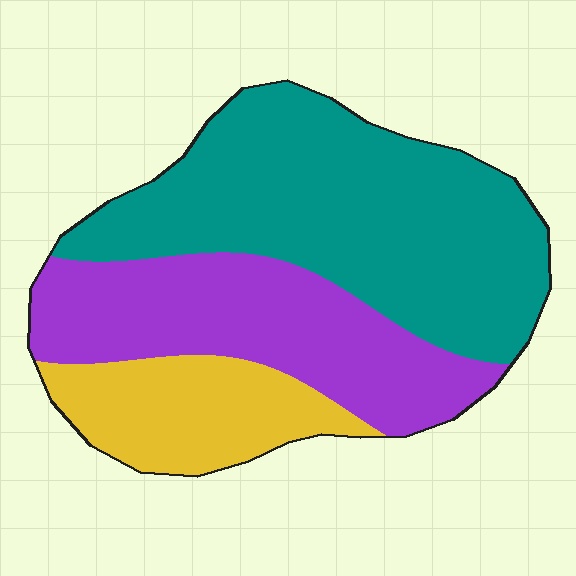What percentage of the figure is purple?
Purple covers 32% of the figure.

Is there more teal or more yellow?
Teal.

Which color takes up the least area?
Yellow, at roughly 20%.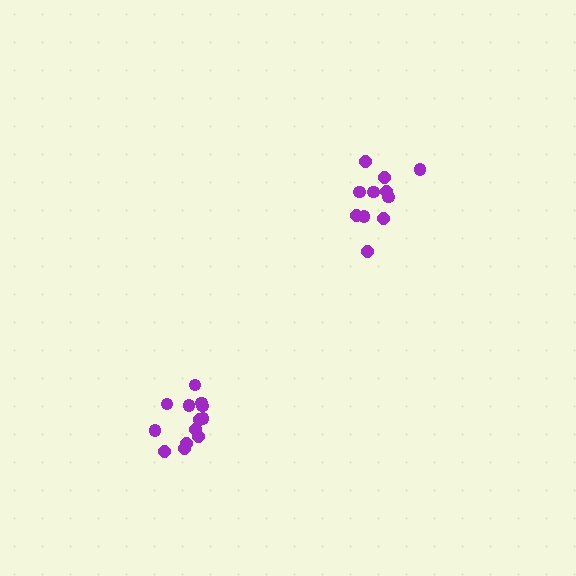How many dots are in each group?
Group 1: 11 dots, Group 2: 13 dots (24 total).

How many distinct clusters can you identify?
There are 2 distinct clusters.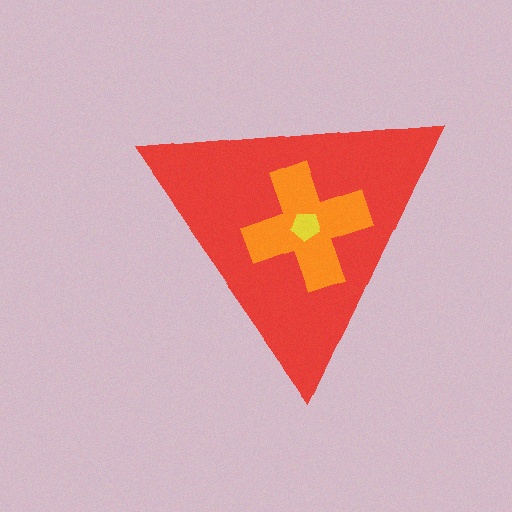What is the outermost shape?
The red triangle.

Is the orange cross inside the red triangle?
Yes.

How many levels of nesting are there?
3.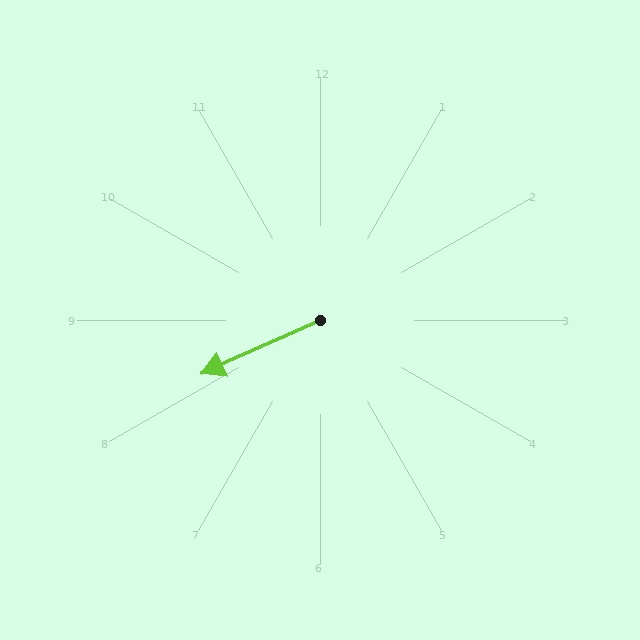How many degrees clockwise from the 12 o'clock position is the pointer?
Approximately 246 degrees.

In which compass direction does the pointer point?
Southwest.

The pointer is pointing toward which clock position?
Roughly 8 o'clock.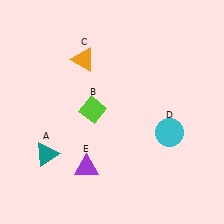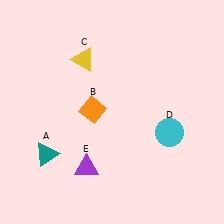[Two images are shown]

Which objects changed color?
B changed from lime to orange. C changed from orange to yellow.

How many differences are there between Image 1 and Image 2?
There are 2 differences between the two images.